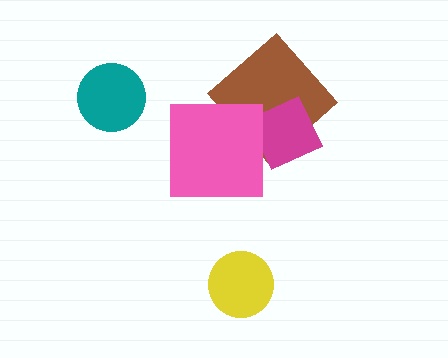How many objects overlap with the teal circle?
0 objects overlap with the teal circle.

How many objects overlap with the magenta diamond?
2 objects overlap with the magenta diamond.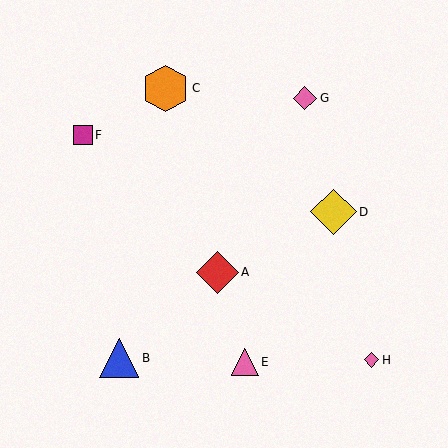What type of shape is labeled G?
Shape G is a pink diamond.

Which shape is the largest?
The orange hexagon (labeled C) is the largest.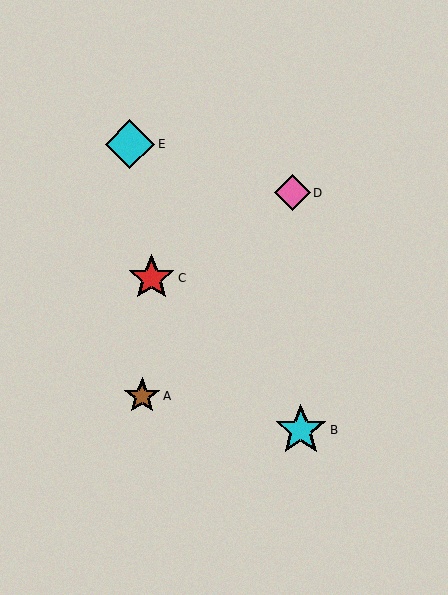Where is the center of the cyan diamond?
The center of the cyan diamond is at (130, 144).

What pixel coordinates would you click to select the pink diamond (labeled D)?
Click at (292, 193) to select the pink diamond D.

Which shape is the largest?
The cyan star (labeled B) is the largest.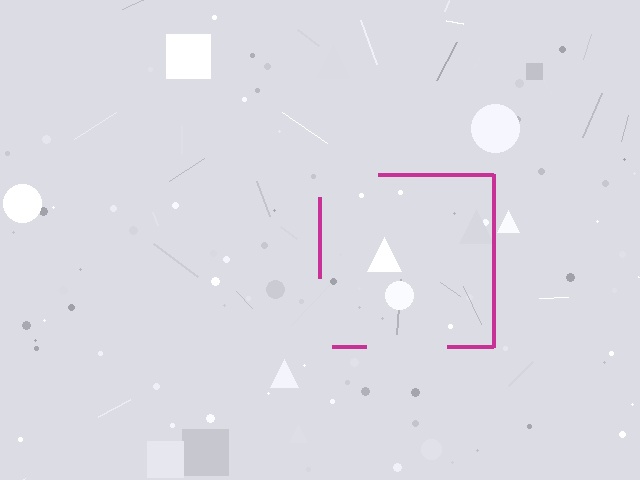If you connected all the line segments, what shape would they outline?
They would outline a square.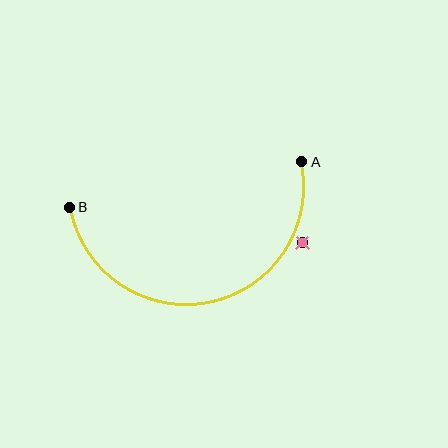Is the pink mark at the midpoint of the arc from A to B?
No — the pink mark does not lie on the arc at all. It sits slightly outside the curve.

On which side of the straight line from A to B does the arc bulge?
The arc bulges below the straight line connecting A and B.